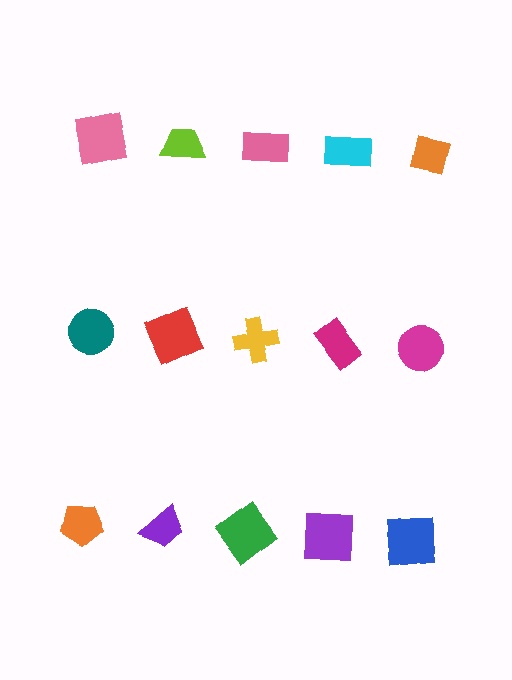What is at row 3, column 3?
A green diamond.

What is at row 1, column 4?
A cyan rectangle.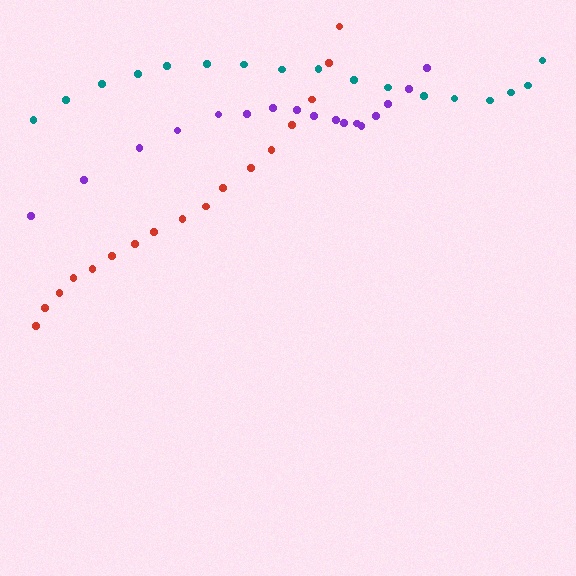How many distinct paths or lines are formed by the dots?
There are 3 distinct paths.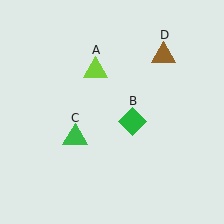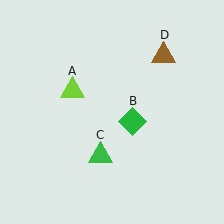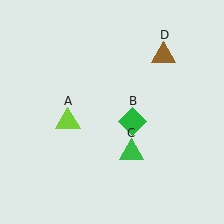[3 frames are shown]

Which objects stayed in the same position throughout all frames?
Green diamond (object B) and brown triangle (object D) remained stationary.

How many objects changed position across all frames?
2 objects changed position: lime triangle (object A), green triangle (object C).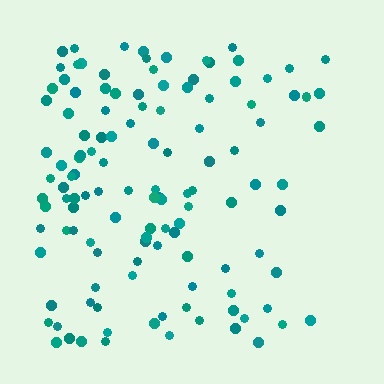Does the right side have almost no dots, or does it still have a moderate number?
Still a moderate number, just noticeably fewer than the left.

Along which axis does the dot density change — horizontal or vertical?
Horizontal.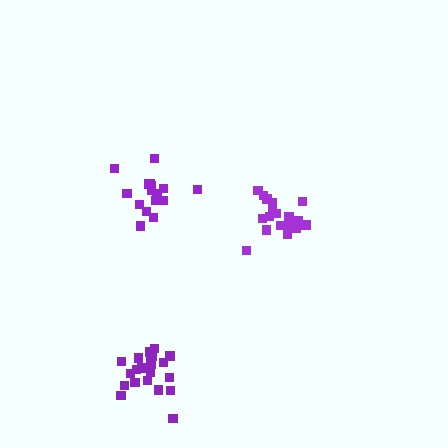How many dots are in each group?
Group 1: 17 dots, Group 2: 21 dots, Group 3: 20 dots (58 total).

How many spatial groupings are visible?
There are 3 spatial groupings.